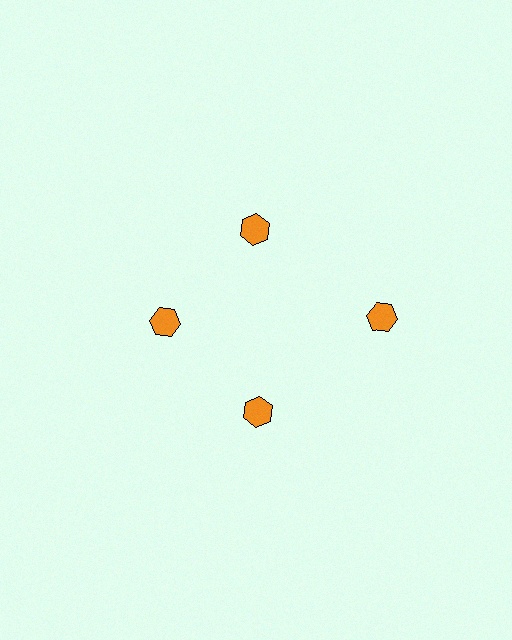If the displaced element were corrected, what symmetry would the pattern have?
It would have 4-fold rotational symmetry — the pattern would map onto itself every 90 degrees.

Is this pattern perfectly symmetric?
No. The 4 orange hexagons are arranged in a ring, but one element near the 3 o'clock position is pushed outward from the center, breaking the 4-fold rotational symmetry.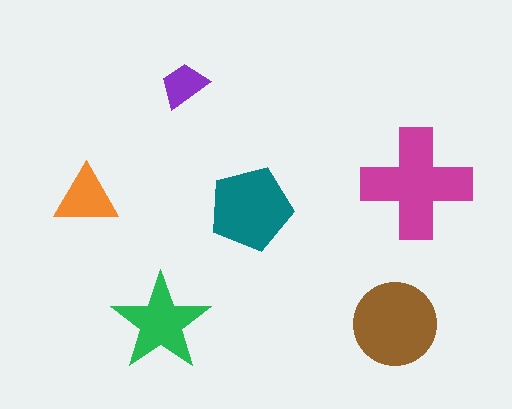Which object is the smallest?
The purple trapezoid.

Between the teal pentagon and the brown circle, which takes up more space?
The brown circle.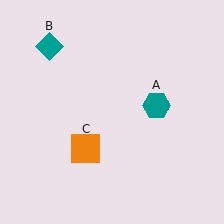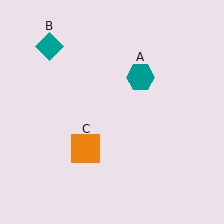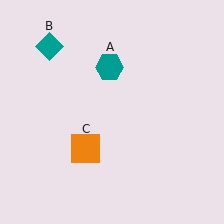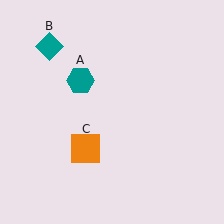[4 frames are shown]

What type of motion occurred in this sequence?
The teal hexagon (object A) rotated counterclockwise around the center of the scene.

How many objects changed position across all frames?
1 object changed position: teal hexagon (object A).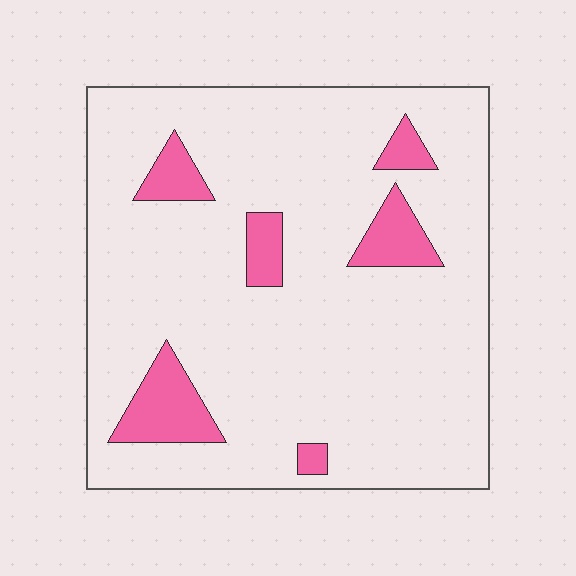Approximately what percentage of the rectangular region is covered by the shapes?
Approximately 10%.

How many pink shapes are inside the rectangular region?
6.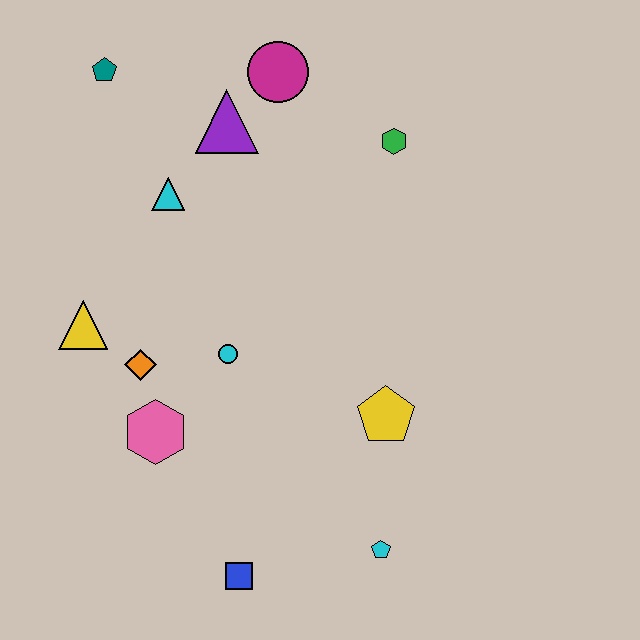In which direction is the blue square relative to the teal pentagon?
The blue square is below the teal pentagon.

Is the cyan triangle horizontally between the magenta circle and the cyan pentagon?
No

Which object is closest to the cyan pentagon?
The yellow pentagon is closest to the cyan pentagon.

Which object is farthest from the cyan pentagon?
The teal pentagon is farthest from the cyan pentagon.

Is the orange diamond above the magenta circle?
No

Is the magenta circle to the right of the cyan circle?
Yes